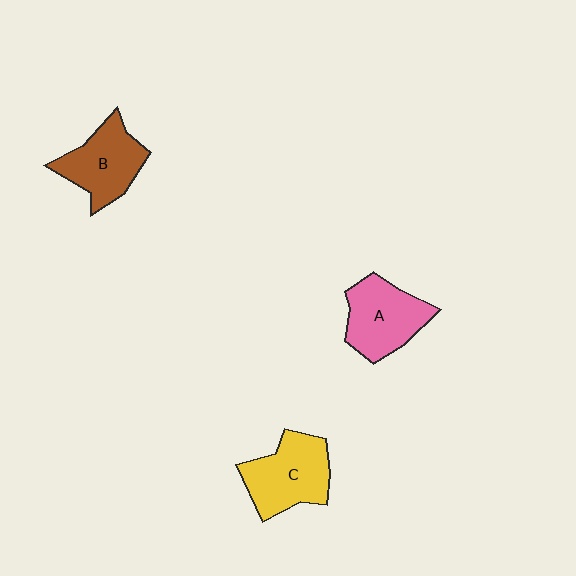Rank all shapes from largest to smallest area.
From largest to smallest: C (yellow), A (pink), B (brown).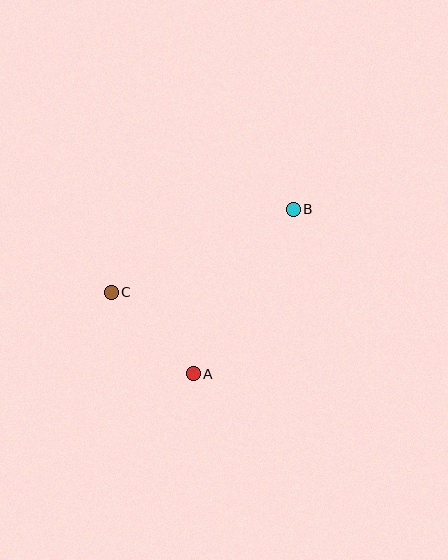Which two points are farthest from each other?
Points B and C are farthest from each other.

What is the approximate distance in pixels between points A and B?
The distance between A and B is approximately 193 pixels.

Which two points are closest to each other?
Points A and C are closest to each other.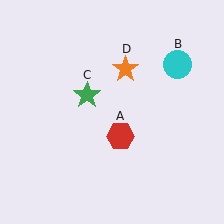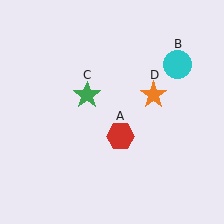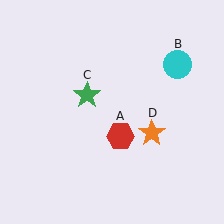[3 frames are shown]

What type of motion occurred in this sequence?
The orange star (object D) rotated clockwise around the center of the scene.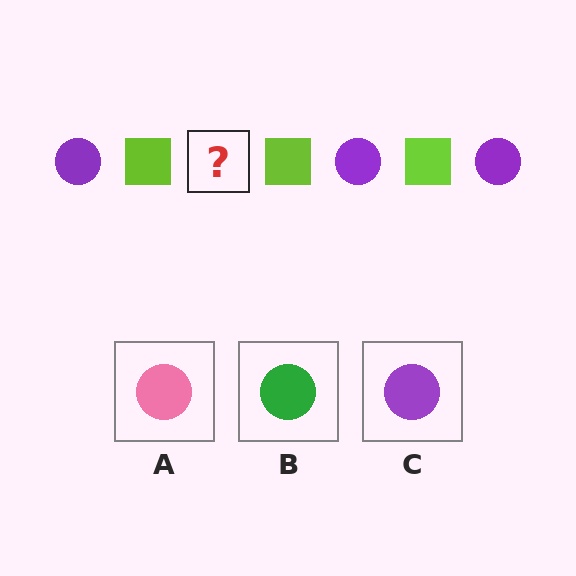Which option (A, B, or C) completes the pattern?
C.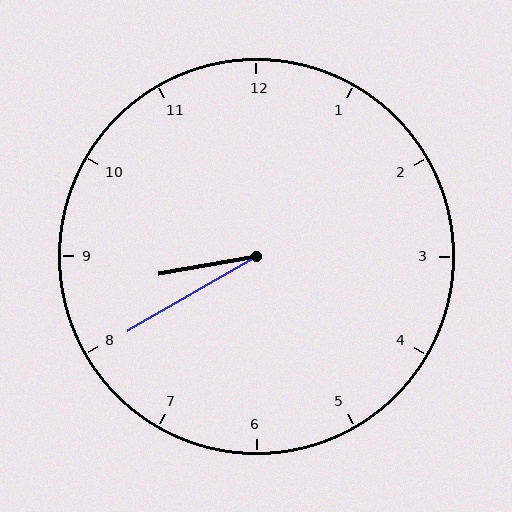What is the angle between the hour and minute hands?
Approximately 20 degrees.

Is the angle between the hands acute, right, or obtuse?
It is acute.